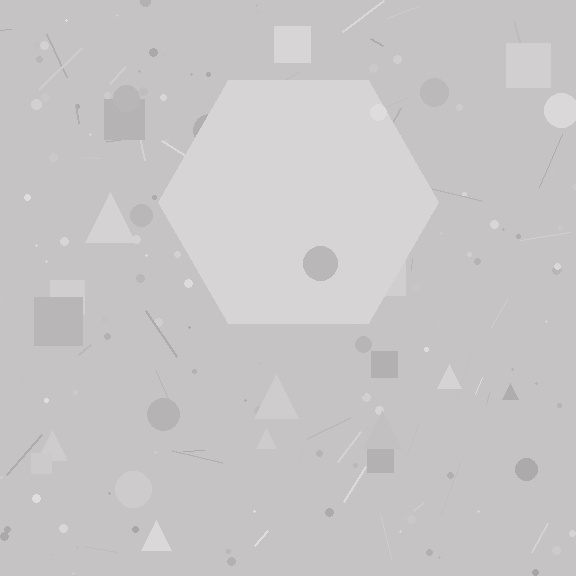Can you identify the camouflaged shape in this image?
The camouflaged shape is a hexagon.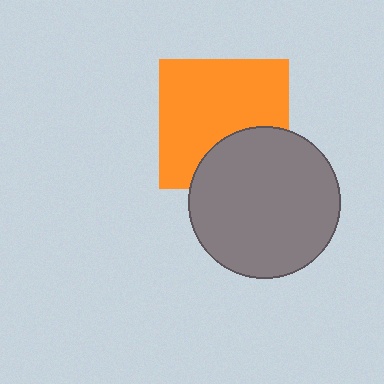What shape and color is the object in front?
The object in front is a gray circle.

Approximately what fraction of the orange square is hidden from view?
Roughly 30% of the orange square is hidden behind the gray circle.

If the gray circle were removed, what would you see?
You would see the complete orange square.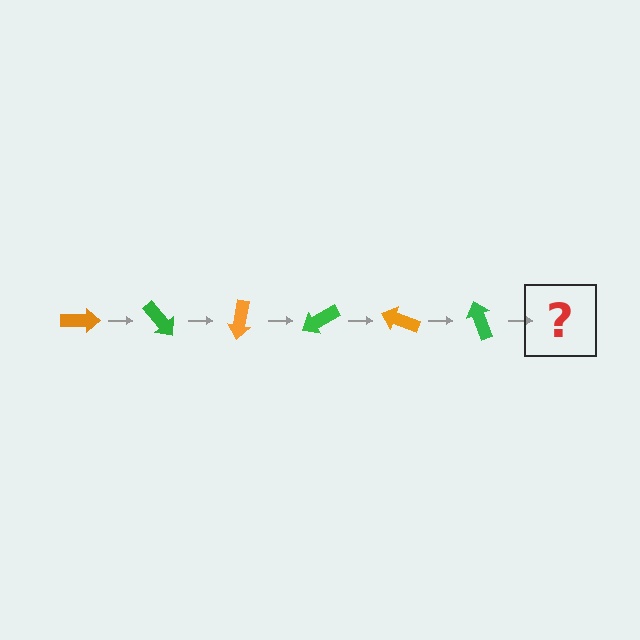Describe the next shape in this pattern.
It should be an orange arrow, rotated 300 degrees from the start.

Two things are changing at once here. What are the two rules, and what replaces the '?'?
The two rules are that it rotates 50 degrees each step and the color cycles through orange and green. The '?' should be an orange arrow, rotated 300 degrees from the start.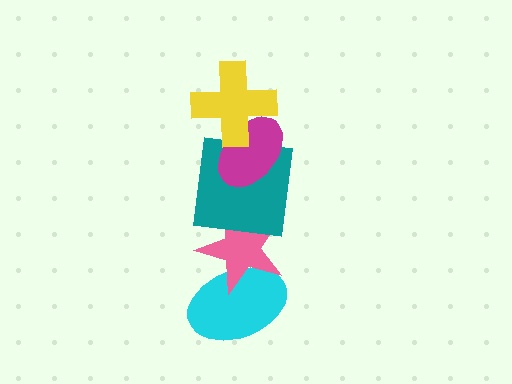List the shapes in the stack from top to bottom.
From top to bottom: the yellow cross, the magenta ellipse, the teal square, the pink star, the cyan ellipse.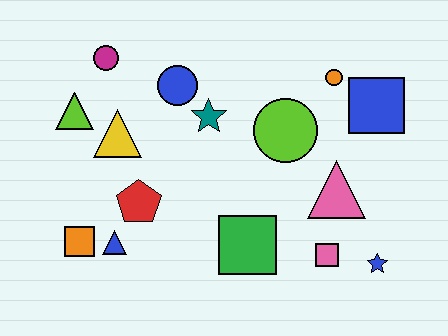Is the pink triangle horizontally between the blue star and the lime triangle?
Yes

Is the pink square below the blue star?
No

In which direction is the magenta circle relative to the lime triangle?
The magenta circle is above the lime triangle.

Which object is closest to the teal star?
The blue circle is closest to the teal star.